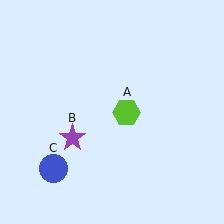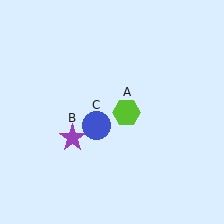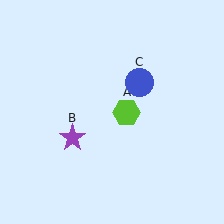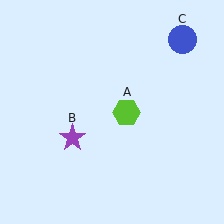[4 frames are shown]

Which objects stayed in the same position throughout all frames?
Lime hexagon (object A) and purple star (object B) remained stationary.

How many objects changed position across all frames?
1 object changed position: blue circle (object C).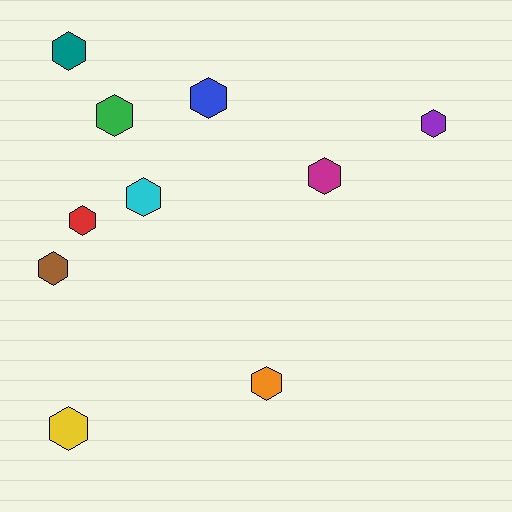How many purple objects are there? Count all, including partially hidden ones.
There is 1 purple object.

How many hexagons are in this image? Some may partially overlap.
There are 10 hexagons.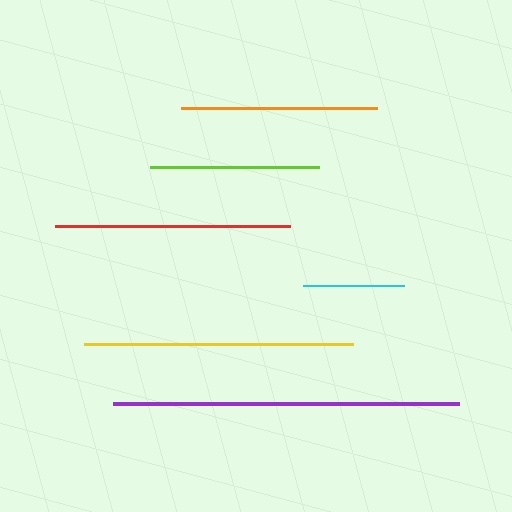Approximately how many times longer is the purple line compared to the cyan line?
The purple line is approximately 3.4 times the length of the cyan line.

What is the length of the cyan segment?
The cyan segment is approximately 101 pixels long.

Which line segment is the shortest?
The cyan line is the shortest at approximately 101 pixels.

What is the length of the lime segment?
The lime segment is approximately 169 pixels long.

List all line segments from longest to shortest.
From longest to shortest: purple, yellow, red, orange, lime, cyan.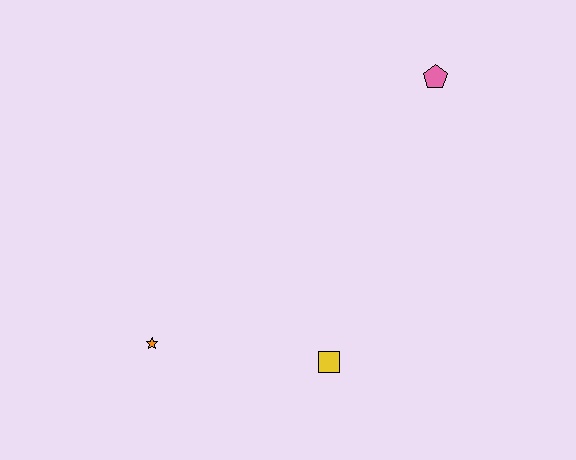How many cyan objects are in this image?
There are no cyan objects.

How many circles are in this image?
There are no circles.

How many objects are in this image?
There are 3 objects.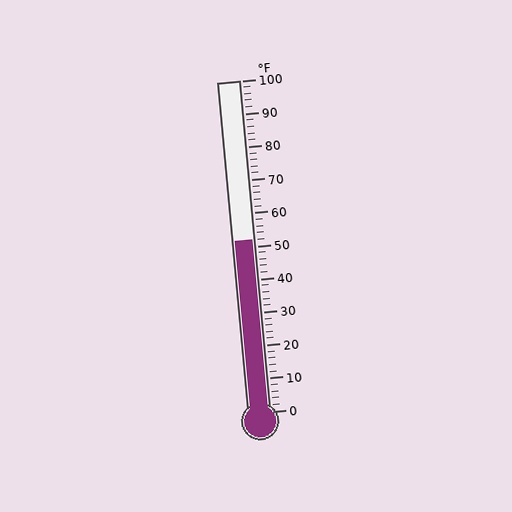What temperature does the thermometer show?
The thermometer shows approximately 52°F.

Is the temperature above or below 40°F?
The temperature is above 40°F.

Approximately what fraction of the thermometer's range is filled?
The thermometer is filled to approximately 50% of its range.